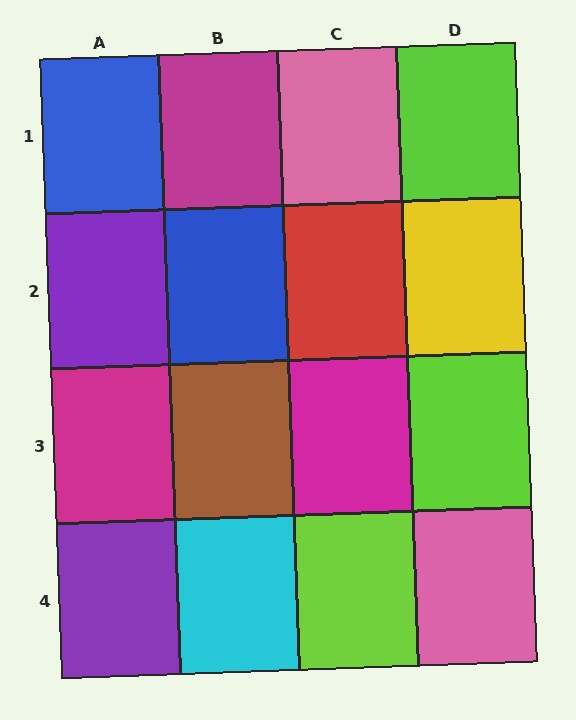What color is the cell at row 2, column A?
Purple.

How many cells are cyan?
1 cell is cyan.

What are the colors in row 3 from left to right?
Magenta, brown, magenta, lime.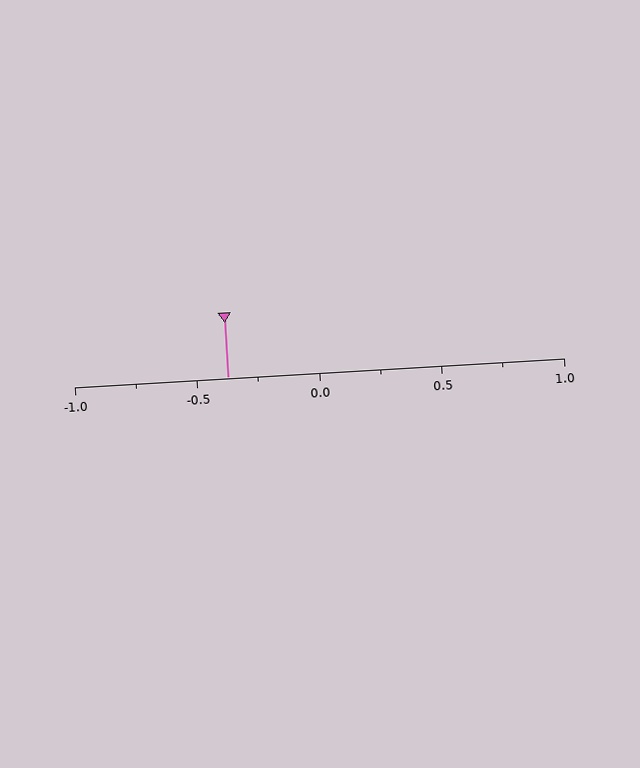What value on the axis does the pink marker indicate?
The marker indicates approximately -0.38.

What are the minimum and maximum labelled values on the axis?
The axis runs from -1.0 to 1.0.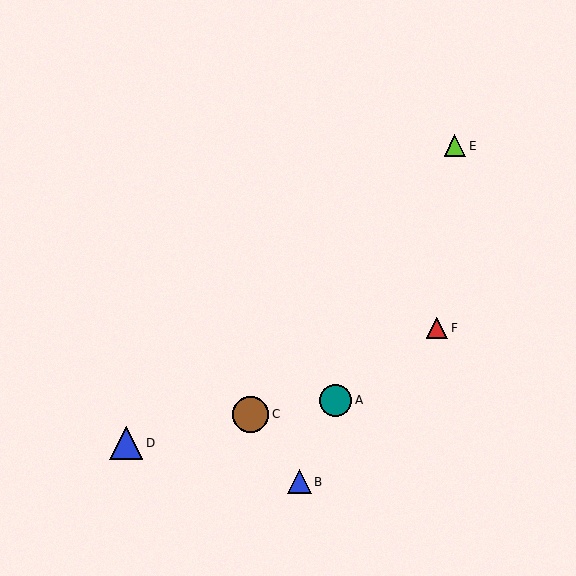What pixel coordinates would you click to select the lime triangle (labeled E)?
Click at (455, 146) to select the lime triangle E.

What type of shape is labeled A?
Shape A is a teal circle.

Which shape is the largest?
The brown circle (labeled C) is the largest.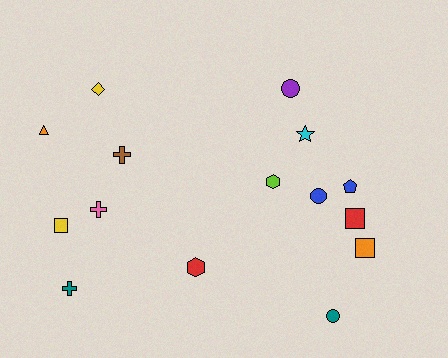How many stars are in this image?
There is 1 star.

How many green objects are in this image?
There are no green objects.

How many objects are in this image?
There are 15 objects.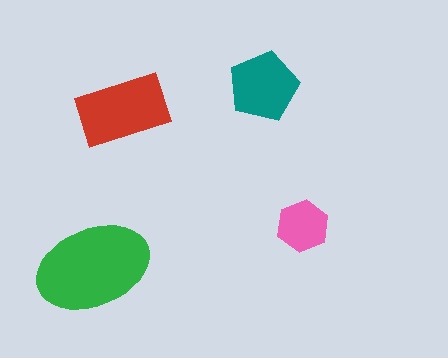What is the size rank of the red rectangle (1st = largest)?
2nd.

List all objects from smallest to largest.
The pink hexagon, the teal pentagon, the red rectangle, the green ellipse.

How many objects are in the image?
There are 4 objects in the image.